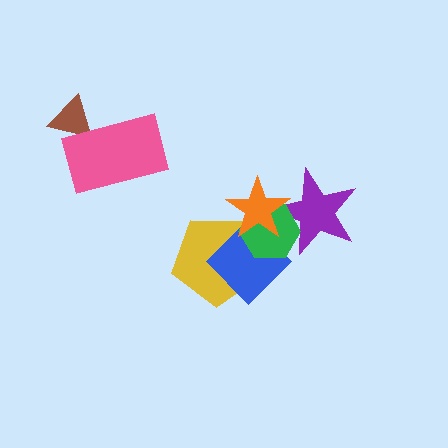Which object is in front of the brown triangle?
The pink rectangle is in front of the brown triangle.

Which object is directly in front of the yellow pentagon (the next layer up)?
The blue diamond is directly in front of the yellow pentagon.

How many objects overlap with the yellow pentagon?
3 objects overlap with the yellow pentagon.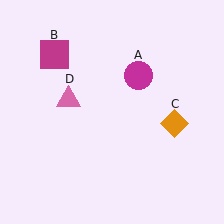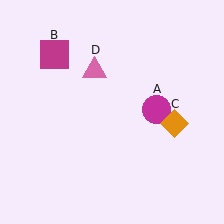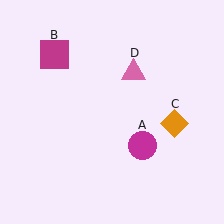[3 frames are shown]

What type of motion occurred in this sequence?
The magenta circle (object A), pink triangle (object D) rotated clockwise around the center of the scene.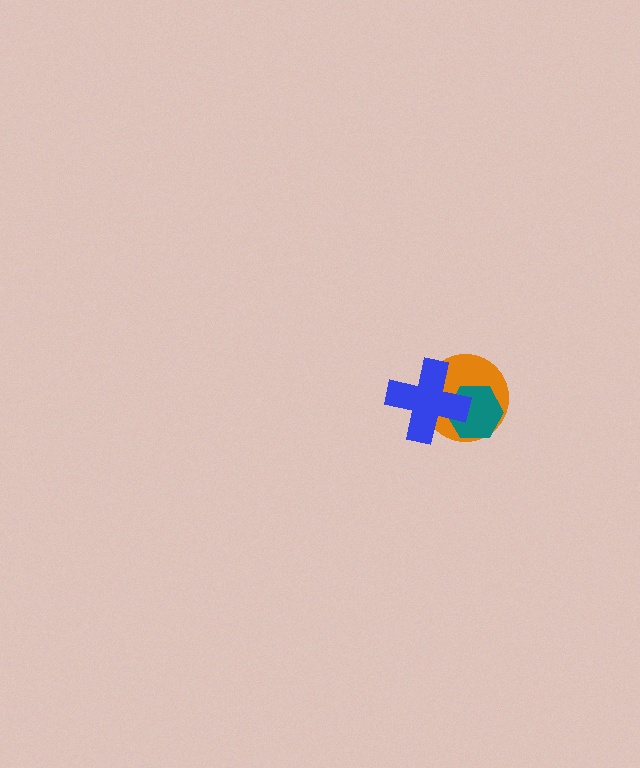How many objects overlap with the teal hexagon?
2 objects overlap with the teal hexagon.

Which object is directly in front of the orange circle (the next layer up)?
The teal hexagon is directly in front of the orange circle.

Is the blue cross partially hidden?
No, no other shape covers it.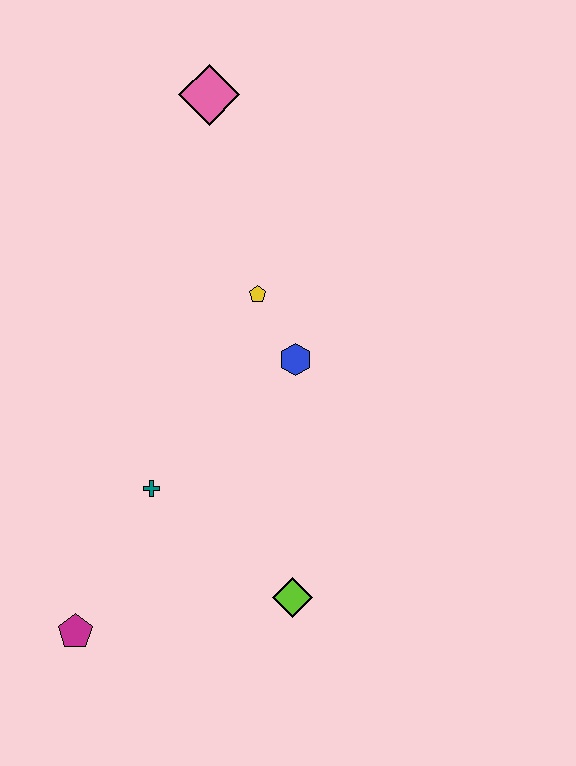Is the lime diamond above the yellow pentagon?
No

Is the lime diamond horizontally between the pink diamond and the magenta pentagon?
No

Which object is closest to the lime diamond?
The teal cross is closest to the lime diamond.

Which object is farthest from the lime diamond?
The pink diamond is farthest from the lime diamond.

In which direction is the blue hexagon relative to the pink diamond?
The blue hexagon is below the pink diamond.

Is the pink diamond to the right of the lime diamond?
No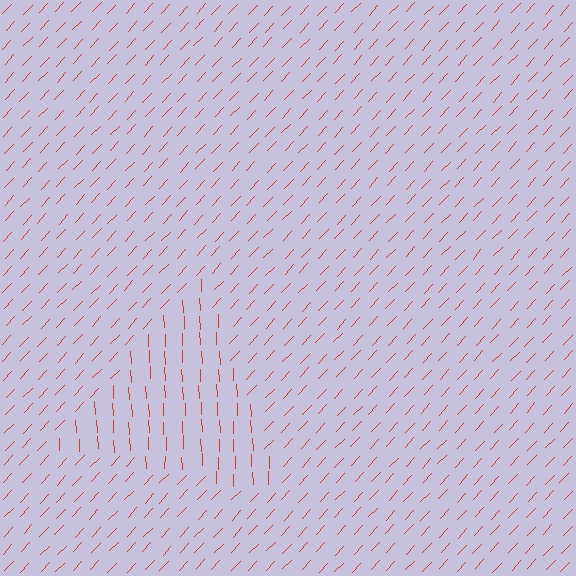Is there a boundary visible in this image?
Yes, there is a texture boundary formed by a change in line orientation.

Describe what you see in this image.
The image is filled with small red line segments. A triangle region in the image has lines oriented differently from the surrounding lines, creating a visible texture boundary.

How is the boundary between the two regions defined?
The boundary is defined purely by a change in line orientation (approximately 45 degrees difference). All lines are the same color and thickness.